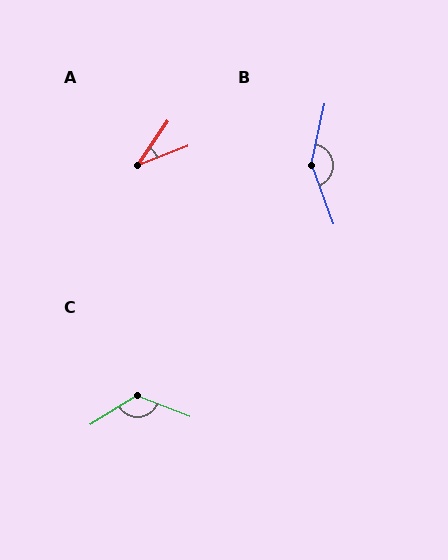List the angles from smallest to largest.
A (34°), C (127°), B (147°).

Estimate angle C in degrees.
Approximately 127 degrees.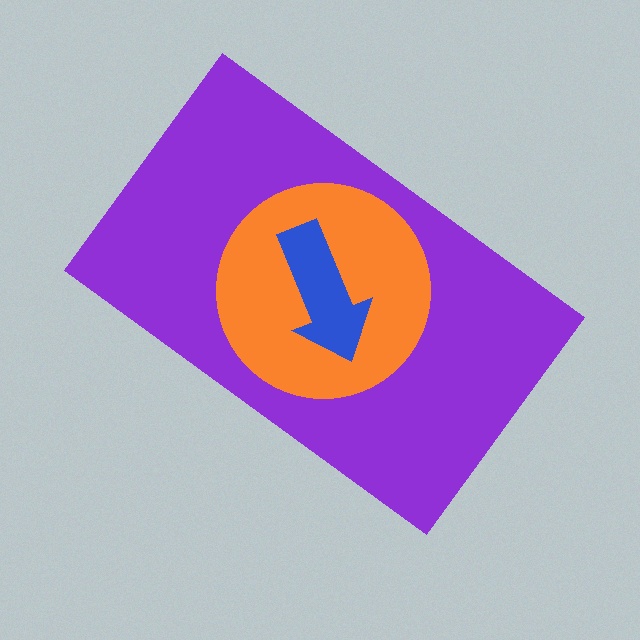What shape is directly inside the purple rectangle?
The orange circle.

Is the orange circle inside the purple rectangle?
Yes.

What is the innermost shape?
The blue arrow.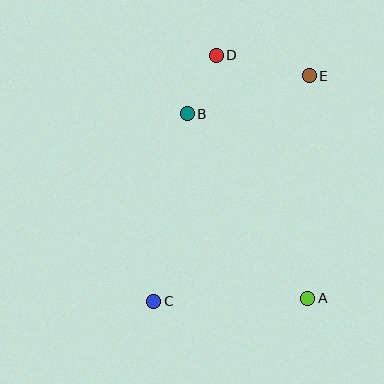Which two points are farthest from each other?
Points C and E are farthest from each other.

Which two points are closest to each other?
Points B and D are closest to each other.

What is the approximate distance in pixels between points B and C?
The distance between B and C is approximately 190 pixels.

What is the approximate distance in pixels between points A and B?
The distance between A and B is approximately 220 pixels.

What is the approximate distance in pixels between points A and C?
The distance between A and C is approximately 154 pixels.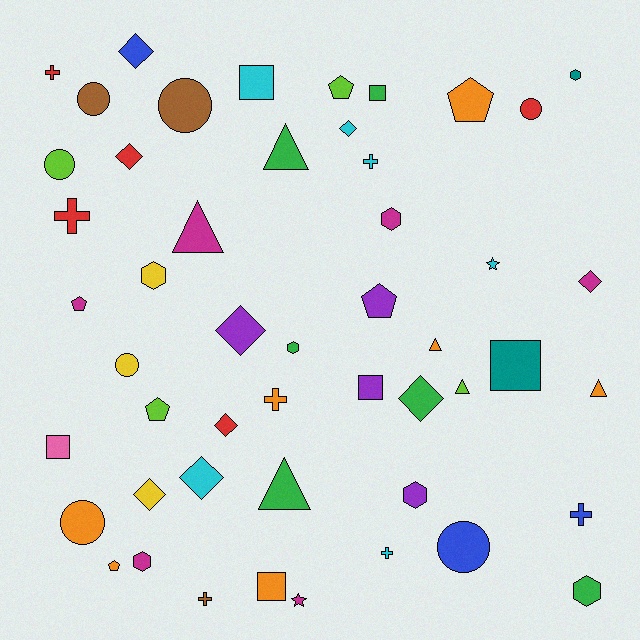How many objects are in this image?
There are 50 objects.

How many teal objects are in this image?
There are 2 teal objects.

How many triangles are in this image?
There are 6 triangles.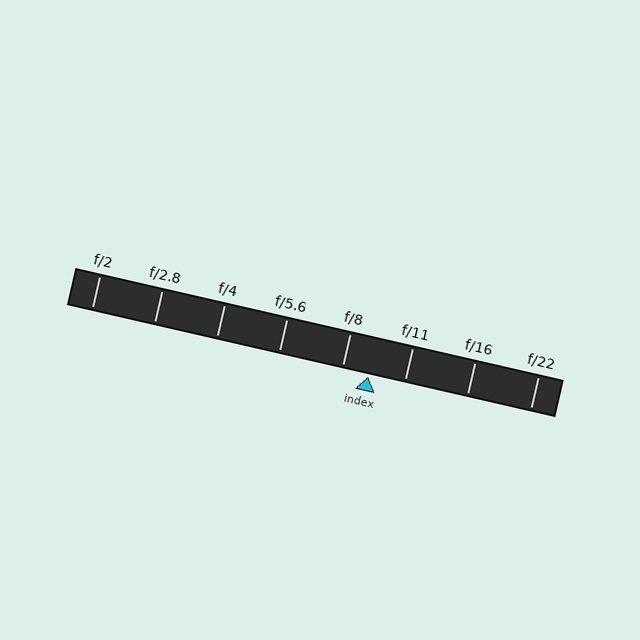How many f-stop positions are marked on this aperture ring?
There are 8 f-stop positions marked.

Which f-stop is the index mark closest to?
The index mark is closest to f/8.